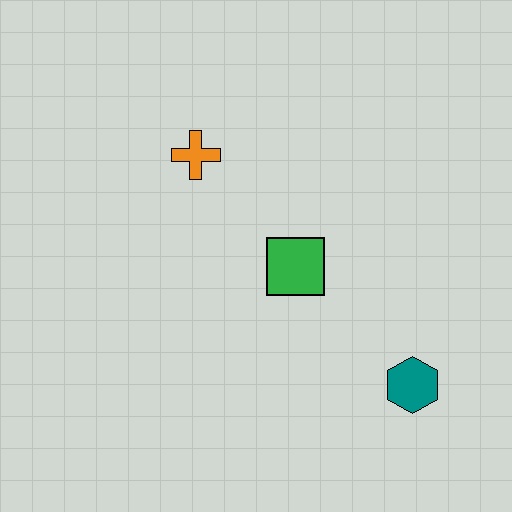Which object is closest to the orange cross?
The green square is closest to the orange cross.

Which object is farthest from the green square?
The teal hexagon is farthest from the green square.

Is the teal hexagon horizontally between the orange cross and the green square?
No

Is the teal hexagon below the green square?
Yes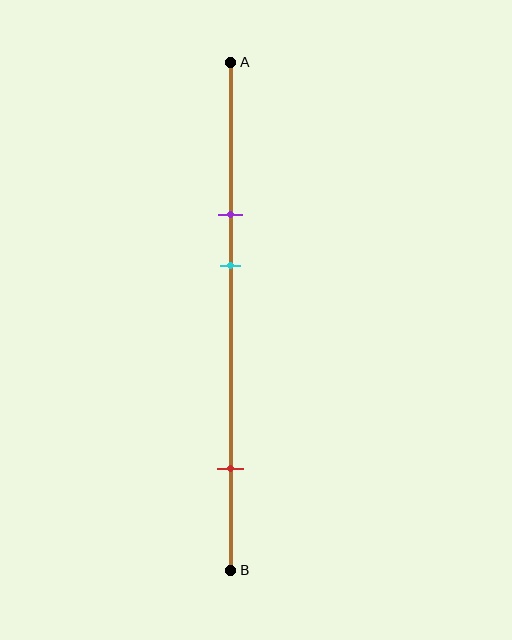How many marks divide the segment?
There are 3 marks dividing the segment.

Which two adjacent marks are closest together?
The purple and cyan marks are the closest adjacent pair.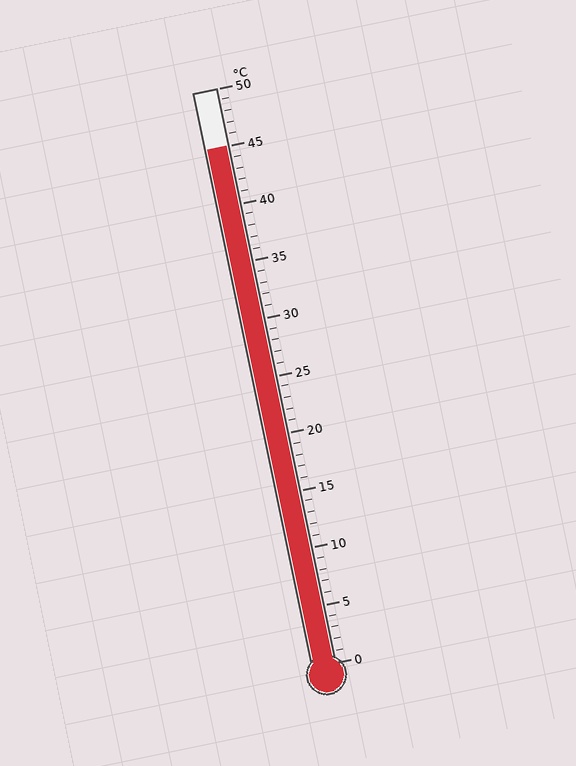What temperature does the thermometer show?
The thermometer shows approximately 45°C.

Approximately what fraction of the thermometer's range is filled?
The thermometer is filled to approximately 90% of its range.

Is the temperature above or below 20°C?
The temperature is above 20°C.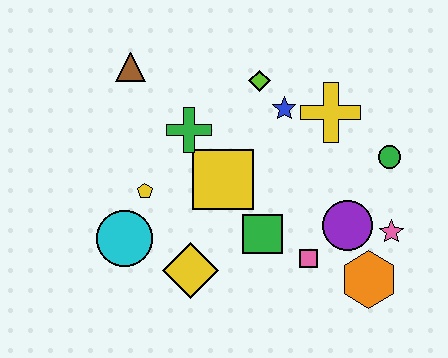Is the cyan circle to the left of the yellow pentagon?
Yes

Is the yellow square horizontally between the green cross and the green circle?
Yes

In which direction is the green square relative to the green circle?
The green square is to the left of the green circle.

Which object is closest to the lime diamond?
The blue star is closest to the lime diamond.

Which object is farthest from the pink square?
The brown triangle is farthest from the pink square.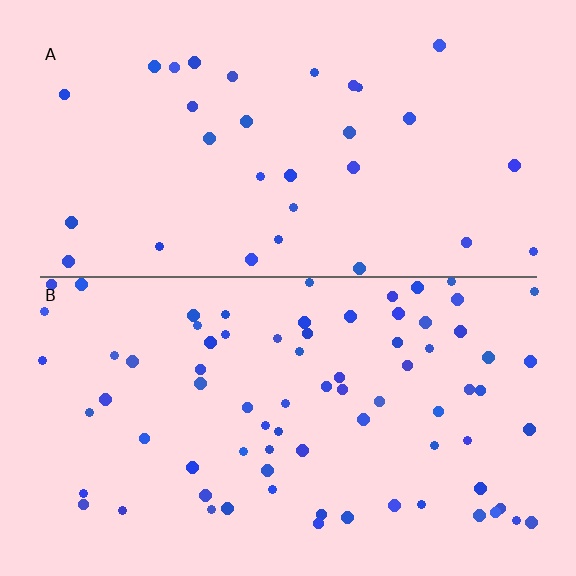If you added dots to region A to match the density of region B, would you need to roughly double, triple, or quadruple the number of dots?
Approximately double.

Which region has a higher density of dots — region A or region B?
B (the bottom).